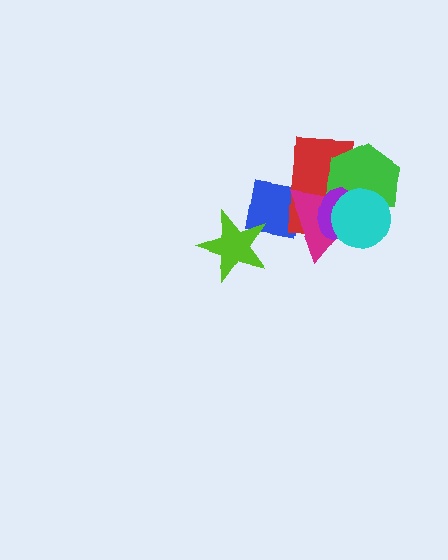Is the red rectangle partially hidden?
Yes, it is partially covered by another shape.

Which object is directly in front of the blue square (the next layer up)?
The red rectangle is directly in front of the blue square.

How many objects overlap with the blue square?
3 objects overlap with the blue square.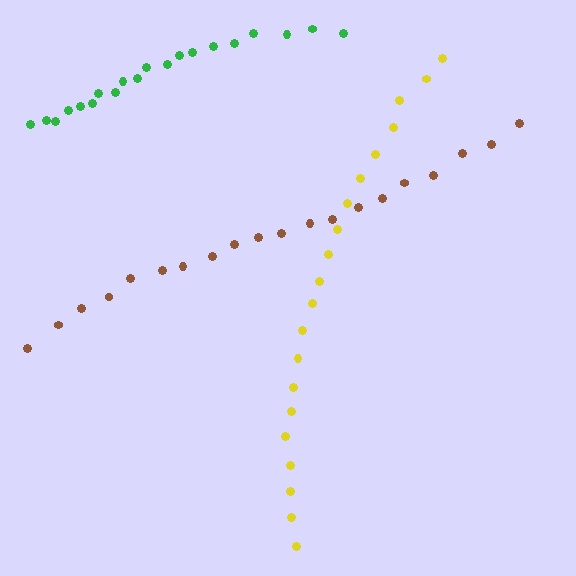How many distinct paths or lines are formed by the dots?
There are 3 distinct paths.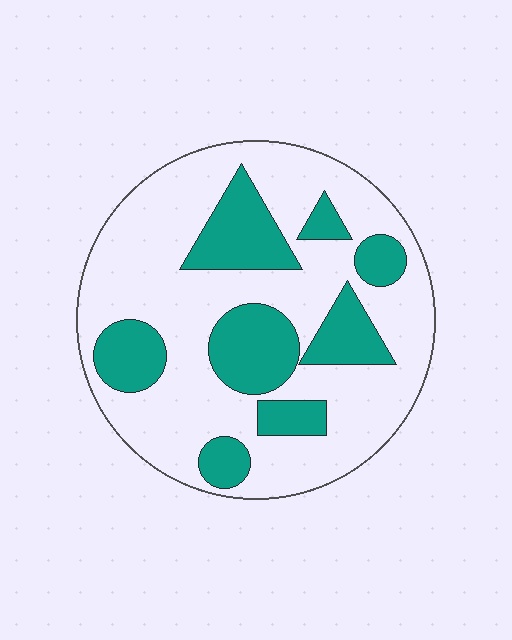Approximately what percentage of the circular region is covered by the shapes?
Approximately 30%.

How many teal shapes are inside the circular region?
8.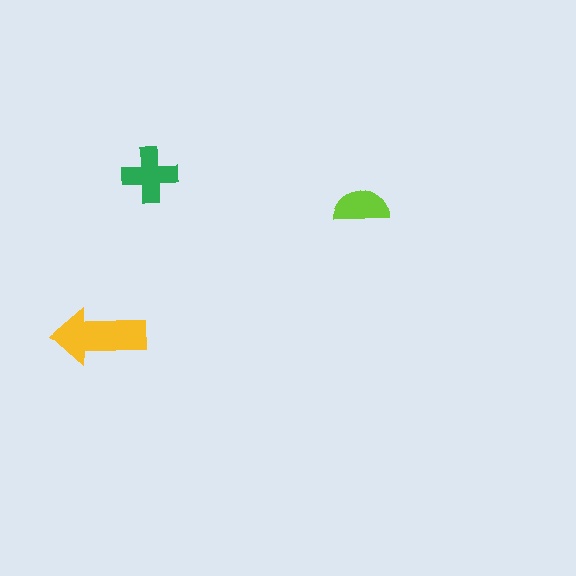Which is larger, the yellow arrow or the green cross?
The yellow arrow.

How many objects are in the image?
There are 3 objects in the image.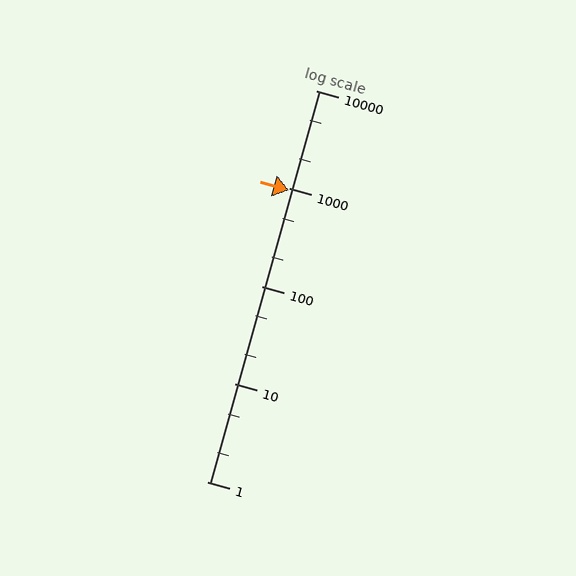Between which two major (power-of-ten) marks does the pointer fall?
The pointer is between 100 and 1000.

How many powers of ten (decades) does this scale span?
The scale spans 4 decades, from 1 to 10000.